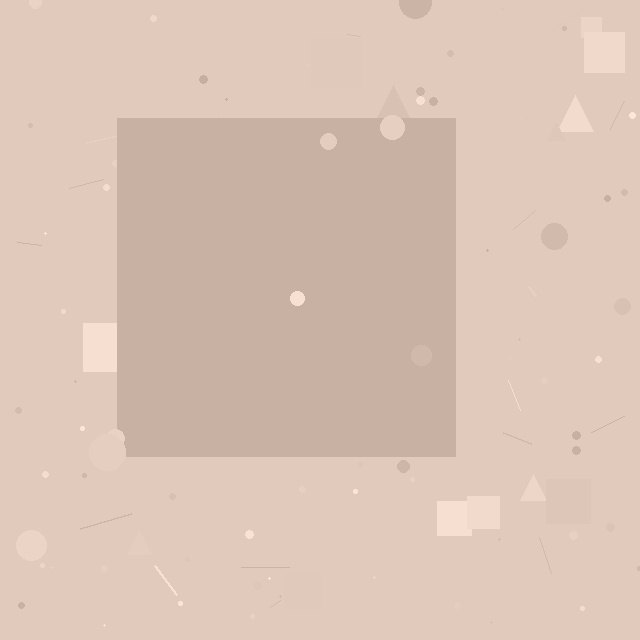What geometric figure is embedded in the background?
A square is embedded in the background.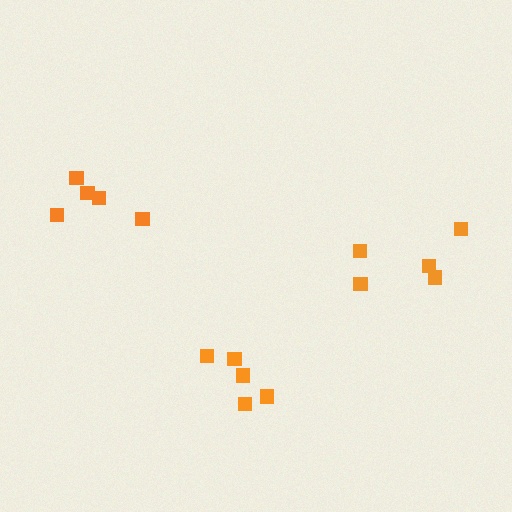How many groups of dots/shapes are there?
There are 3 groups.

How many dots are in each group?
Group 1: 6 dots, Group 2: 5 dots, Group 3: 5 dots (16 total).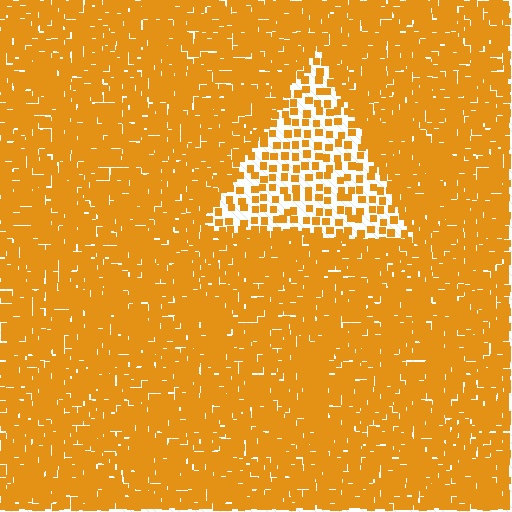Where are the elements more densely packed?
The elements are more densely packed outside the triangle boundary.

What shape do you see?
I see a triangle.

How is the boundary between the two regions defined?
The boundary is defined by a change in element density (approximately 2.8x ratio). All elements are the same color, size, and shape.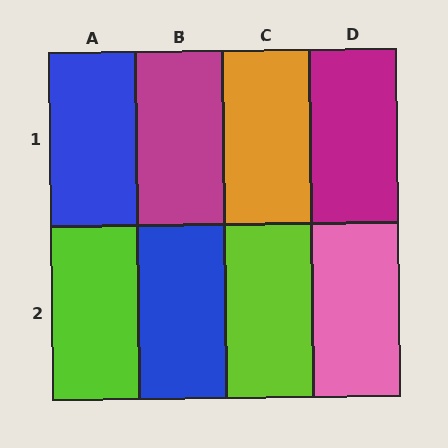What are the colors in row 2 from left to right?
Lime, blue, lime, pink.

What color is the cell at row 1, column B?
Magenta.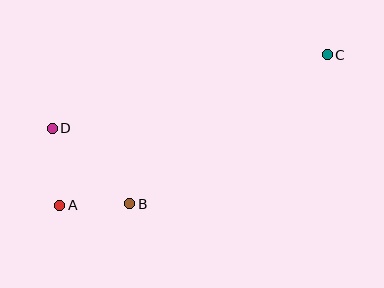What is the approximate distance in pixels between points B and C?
The distance between B and C is approximately 247 pixels.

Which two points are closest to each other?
Points A and B are closest to each other.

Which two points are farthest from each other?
Points A and C are farthest from each other.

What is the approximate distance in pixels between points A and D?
The distance between A and D is approximately 77 pixels.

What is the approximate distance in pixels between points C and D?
The distance between C and D is approximately 284 pixels.